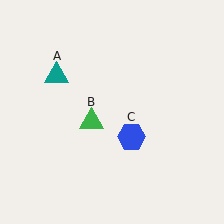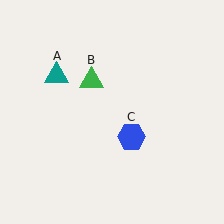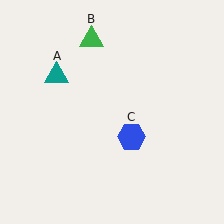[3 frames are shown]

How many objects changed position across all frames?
1 object changed position: green triangle (object B).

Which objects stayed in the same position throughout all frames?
Teal triangle (object A) and blue hexagon (object C) remained stationary.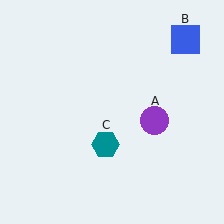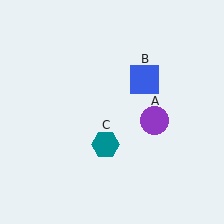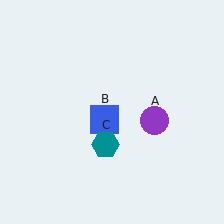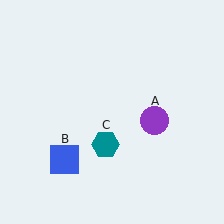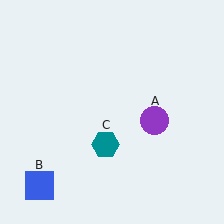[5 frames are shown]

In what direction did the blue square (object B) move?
The blue square (object B) moved down and to the left.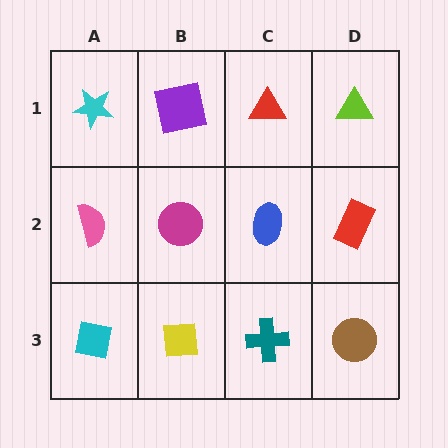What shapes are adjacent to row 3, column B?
A magenta circle (row 2, column B), a cyan square (row 3, column A), a teal cross (row 3, column C).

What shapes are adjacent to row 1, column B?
A magenta circle (row 2, column B), a cyan star (row 1, column A), a red triangle (row 1, column C).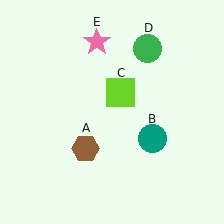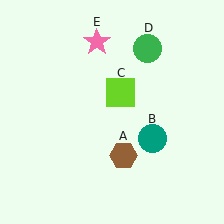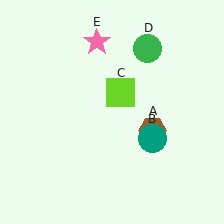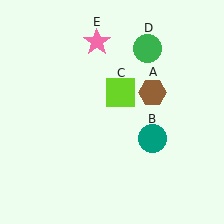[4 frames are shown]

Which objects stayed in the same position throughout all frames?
Teal circle (object B) and lime square (object C) and green circle (object D) and pink star (object E) remained stationary.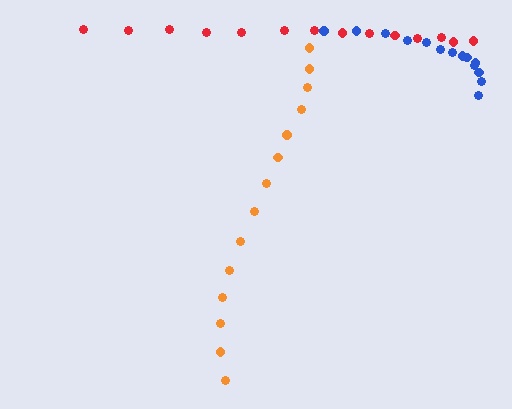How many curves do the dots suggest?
There are 3 distinct paths.